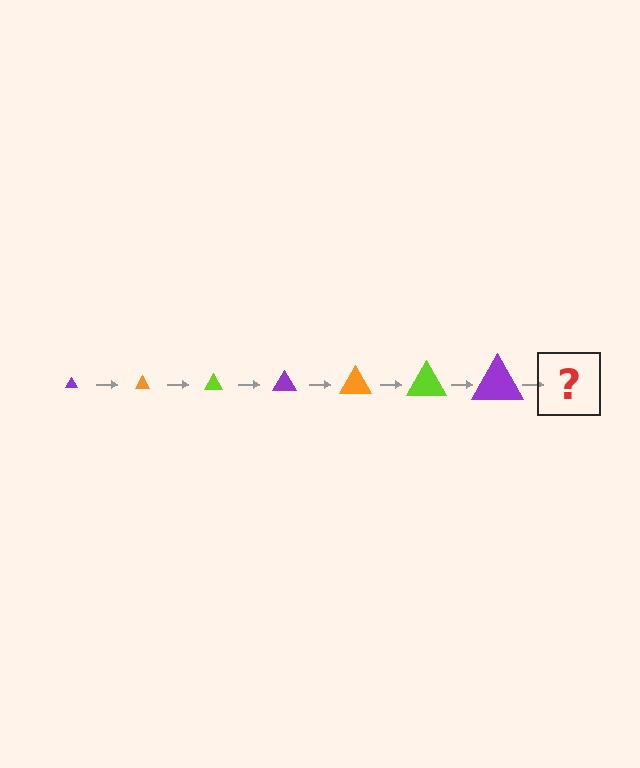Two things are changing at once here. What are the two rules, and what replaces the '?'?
The two rules are that the triangle grows larger each step and the color cycles through purple, orange, and lime. The '?' should be an orange triangle, larger than the previous one.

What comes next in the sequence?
The next element should be an orange triangle, larger than the previous one.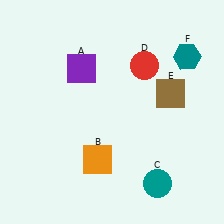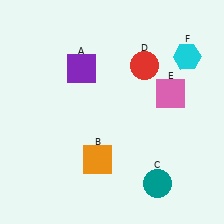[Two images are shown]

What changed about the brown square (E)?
In Image 1, E is brown. In Image 2, it changed to pink.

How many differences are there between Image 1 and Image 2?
There are 2 differences between the two images.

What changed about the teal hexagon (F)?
In Image 1, F is teal. In Image 2, it changed to cyan.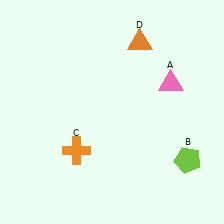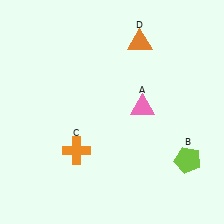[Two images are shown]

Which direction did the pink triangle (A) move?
The pink triangle (A) moved left.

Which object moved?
The pink triangle (A) moved left.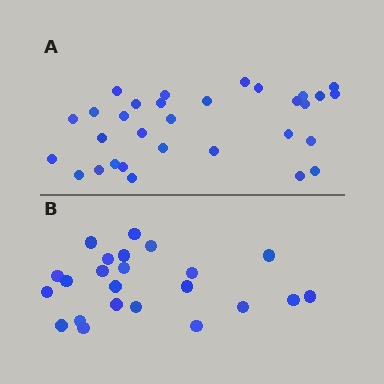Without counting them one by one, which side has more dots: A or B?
Region A (the top region) has more dots.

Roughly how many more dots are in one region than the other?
Region A has roughly 8 or so more dots than region B.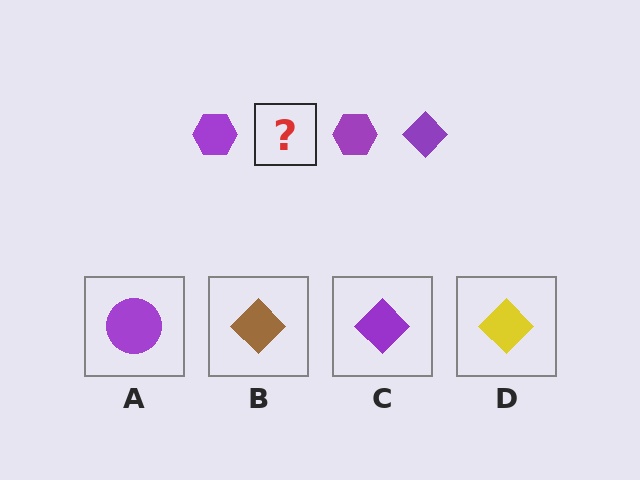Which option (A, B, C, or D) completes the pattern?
C.